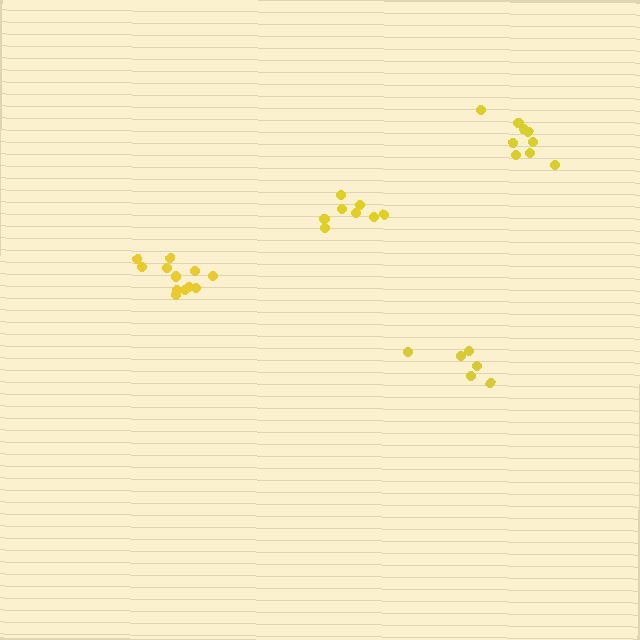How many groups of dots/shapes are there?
There are 4 groups.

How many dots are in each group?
Group 1: 8 dots, Group 2: 6 dots, Group 3: 9 dots, Group 4: 12 dots (35 total).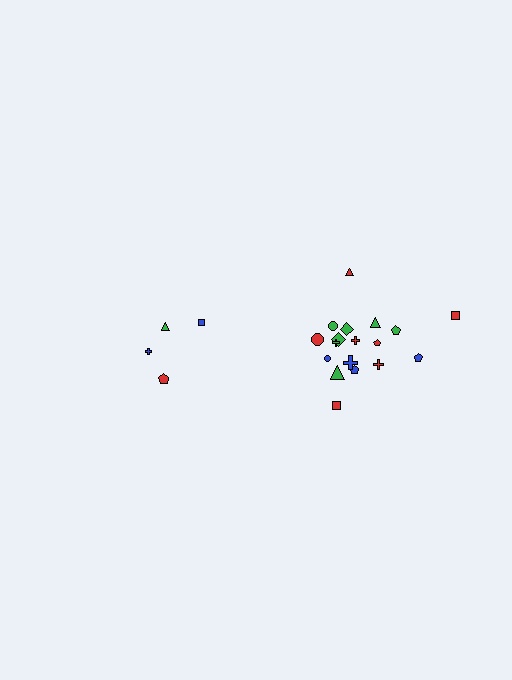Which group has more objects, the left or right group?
The right group.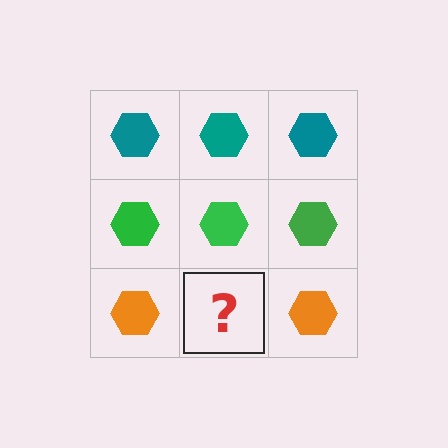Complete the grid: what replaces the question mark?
The question mark should be replaced with an orange hexagon.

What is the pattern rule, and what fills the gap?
The rule is that each row has a consistent color. The gap should be filled with an orange hexagon.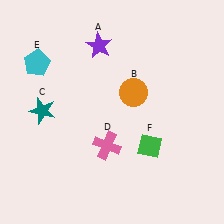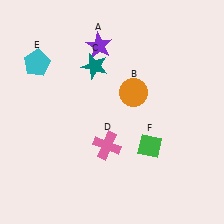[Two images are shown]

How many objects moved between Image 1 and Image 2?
1 object moved between the two images.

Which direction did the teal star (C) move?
The teal star (C) moved right.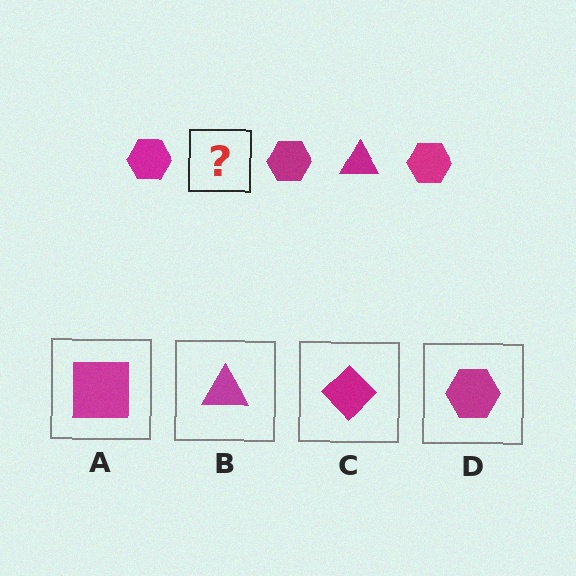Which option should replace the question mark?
Option B.